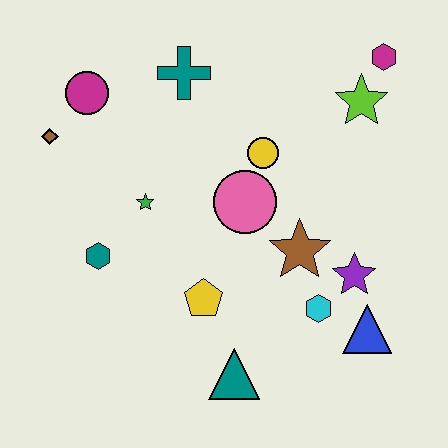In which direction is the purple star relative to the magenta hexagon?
The purple star is below the magenta hexagon.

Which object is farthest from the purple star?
The brown diamond is farthest from the purple star.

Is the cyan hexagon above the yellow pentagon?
No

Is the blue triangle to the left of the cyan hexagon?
No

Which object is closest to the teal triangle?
The yellow pentagon is closest to the teal triangle.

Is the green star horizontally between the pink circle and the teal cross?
No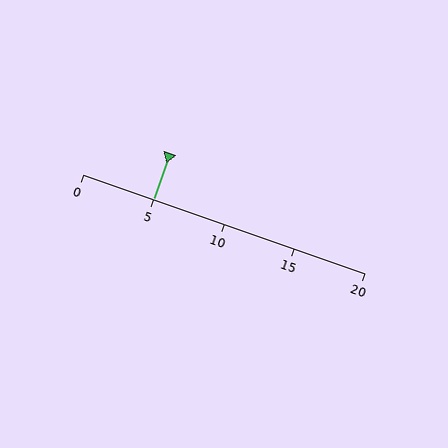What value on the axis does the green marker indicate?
The marker indicates approximately 5.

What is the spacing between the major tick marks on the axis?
The major ticks are spaced 5 apart.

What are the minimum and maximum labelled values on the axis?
The axis runs from 0 to 20.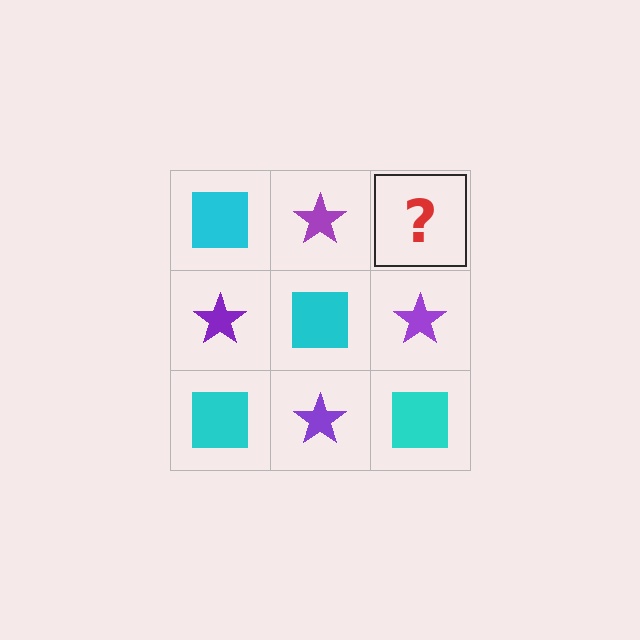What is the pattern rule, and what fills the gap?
The rule is that it alternates cyan square and purple star in a checkerboard pattern. The gap should be filled with a cyan square.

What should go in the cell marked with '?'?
The missing cell should contain a cyan square.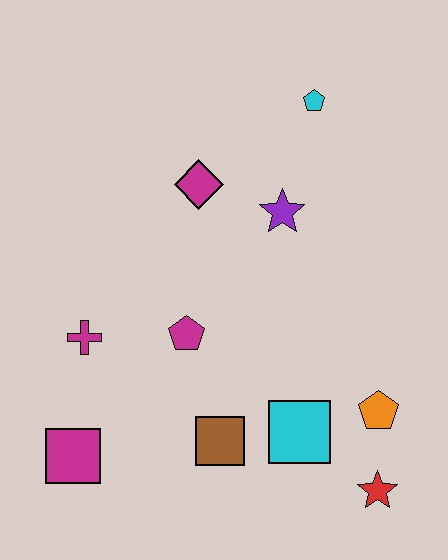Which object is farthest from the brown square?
The cyan pentagon is farthest from the brown square.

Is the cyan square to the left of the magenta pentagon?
No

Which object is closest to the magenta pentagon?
The magenta cross is closest to the magenta pentagon.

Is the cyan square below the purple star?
Yes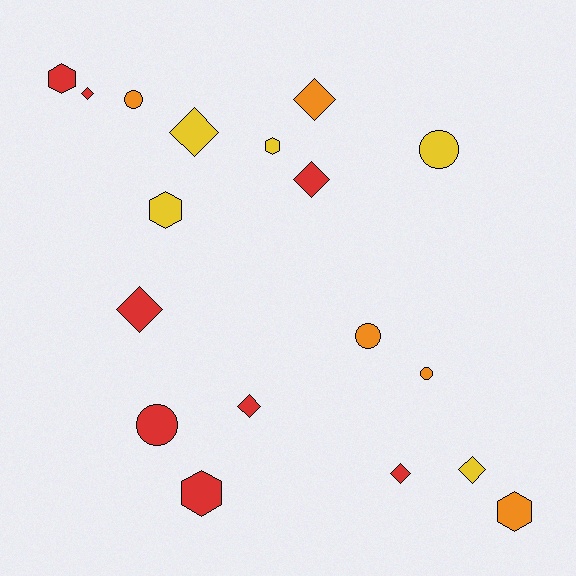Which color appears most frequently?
Red, with 8 objects.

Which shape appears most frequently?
Diamond, with 8 objects.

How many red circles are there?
There is 1 red circle.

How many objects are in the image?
There are 18 objects.